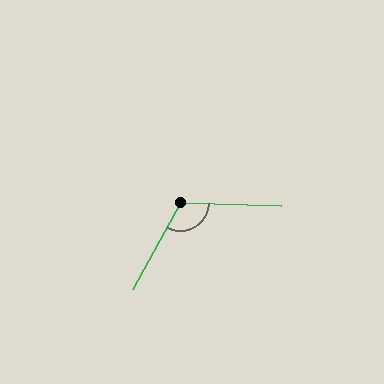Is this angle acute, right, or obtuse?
It is obtuse.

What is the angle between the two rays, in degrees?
Approximately 117 degrees.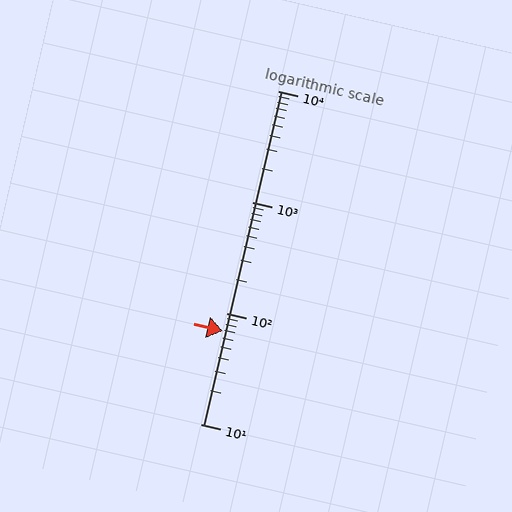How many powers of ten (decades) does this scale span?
The scale spans 3 decades, from 10 to 10000.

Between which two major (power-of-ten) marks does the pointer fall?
The pointer is between 10 and 100.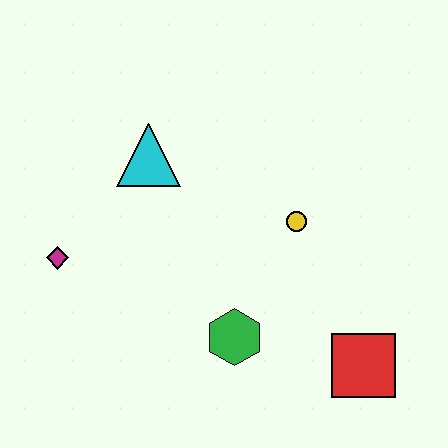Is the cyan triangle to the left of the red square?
Yes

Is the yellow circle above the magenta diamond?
Yes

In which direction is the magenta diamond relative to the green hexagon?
The magenta diamond is to the left of the green hexagon.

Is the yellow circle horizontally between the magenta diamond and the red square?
Yes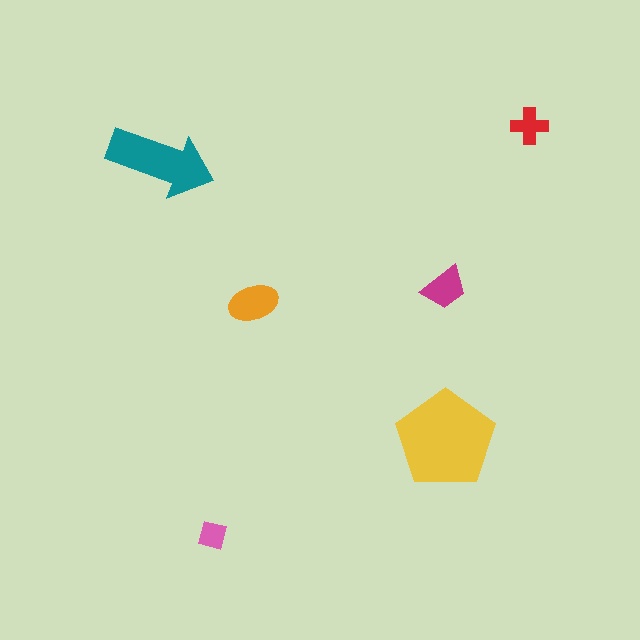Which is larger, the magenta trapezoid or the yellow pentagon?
The yellow pentagon.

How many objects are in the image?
There are 6 objects in the image.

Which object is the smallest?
The pink square.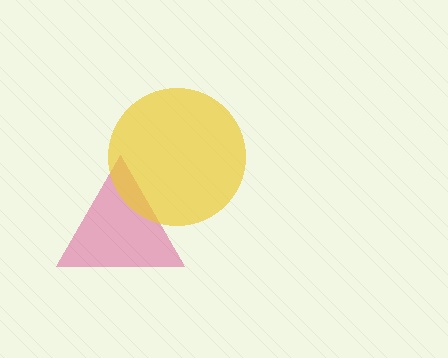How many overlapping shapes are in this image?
There are 2 overlapping shapes in the image.